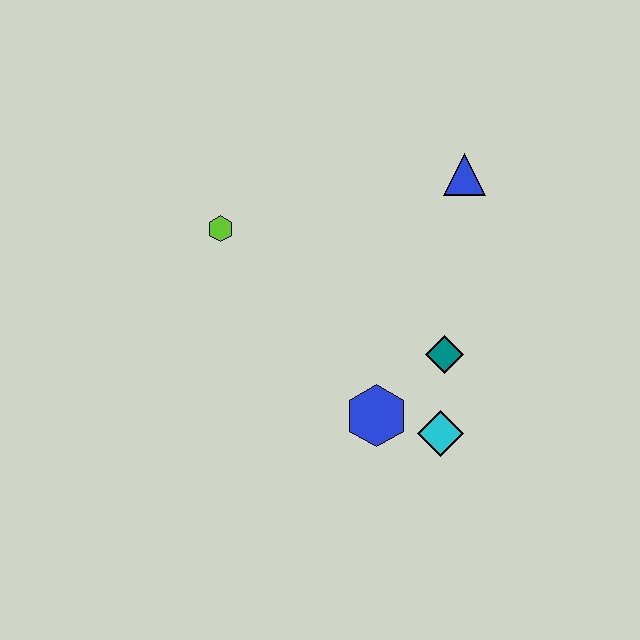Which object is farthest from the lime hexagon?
The cyan diamond is farthest from the lime hexagon.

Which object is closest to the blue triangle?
The teal diamond is closest to the blue triangle.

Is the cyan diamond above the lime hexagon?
No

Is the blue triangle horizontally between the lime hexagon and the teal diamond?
No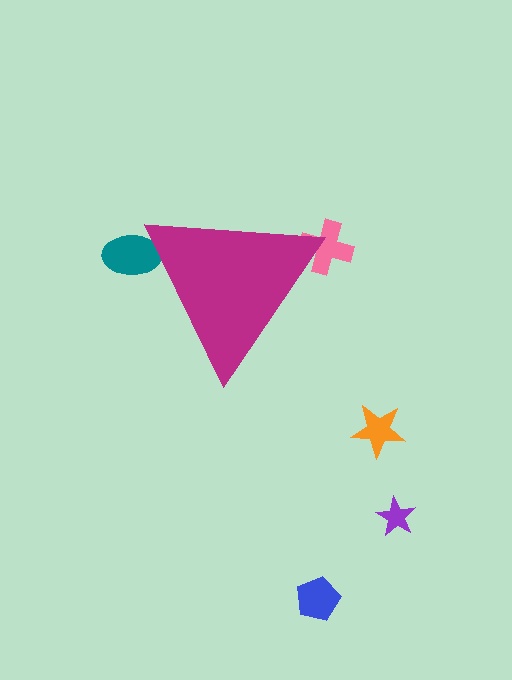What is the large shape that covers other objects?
A magenta triangle.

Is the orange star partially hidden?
No, the orange star is fully visible.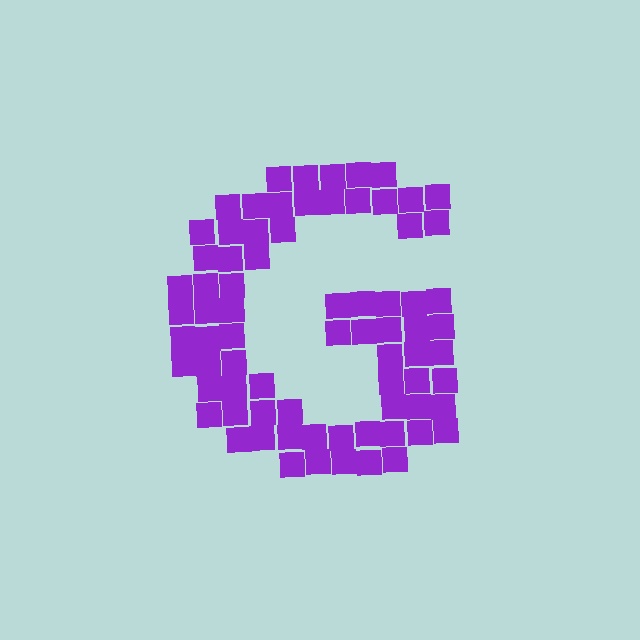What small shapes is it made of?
It is made of small squares.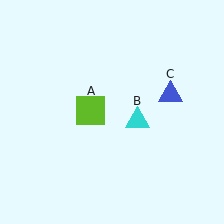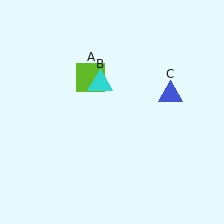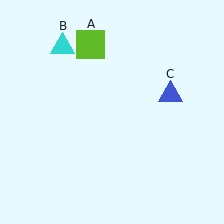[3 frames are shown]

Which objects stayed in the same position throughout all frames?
Blue triangle (object C) remained stationary.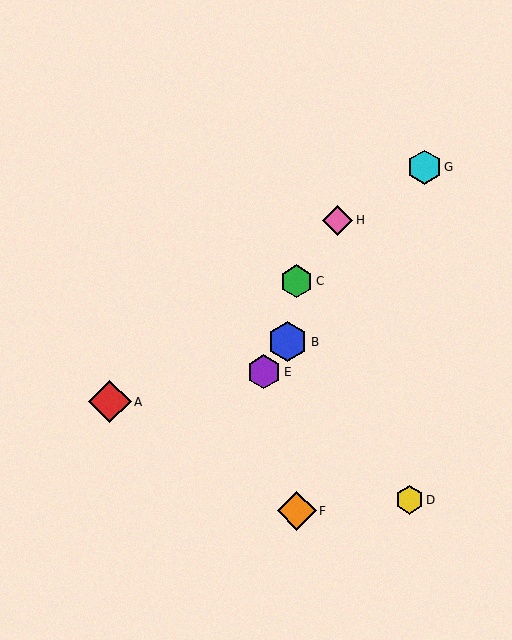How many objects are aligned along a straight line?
3 objects (B, E, G) are aligned along a straight line.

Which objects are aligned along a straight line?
Objects B, E, G are aligned along a straight line.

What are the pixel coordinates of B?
Object B is at (287, 342).